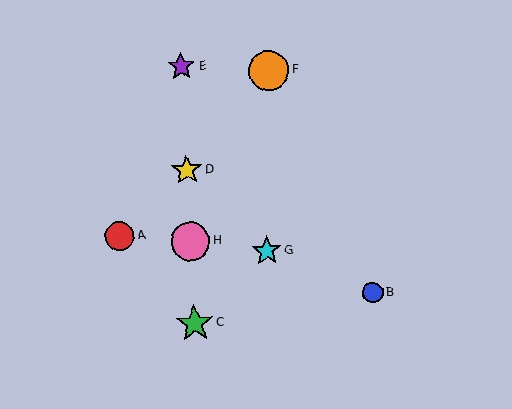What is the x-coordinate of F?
Object F is at x≈269.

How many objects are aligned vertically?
4 objects (C, D, E, H) are aligned vertically.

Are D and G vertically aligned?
No, D is at x≈187 and G is at x≈267.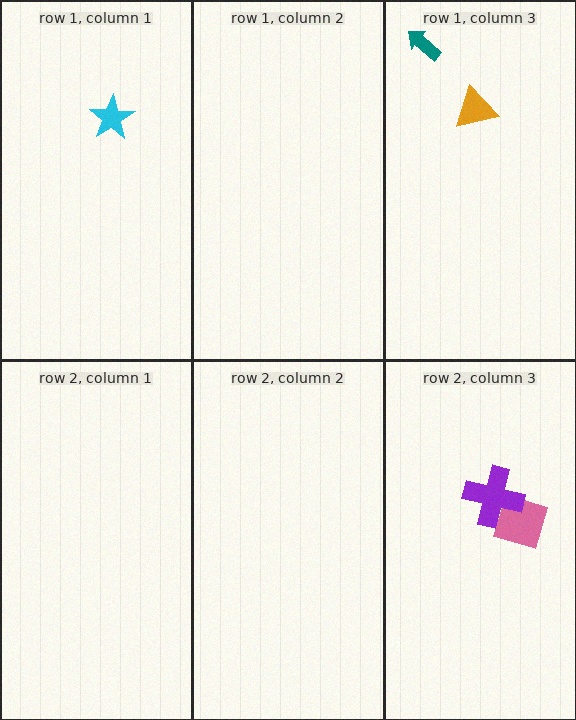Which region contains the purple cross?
The row 2, column 3 region.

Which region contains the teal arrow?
The row 1, column 3 region.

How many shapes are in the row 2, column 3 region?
2.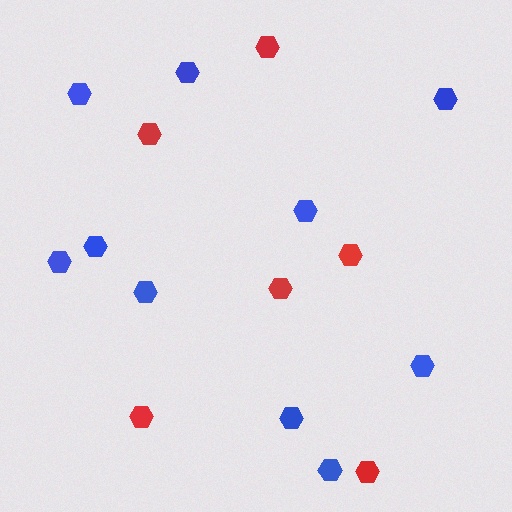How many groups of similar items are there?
There are 2 groups: one group of red hexagons (6) and one group of blue hexagons (10).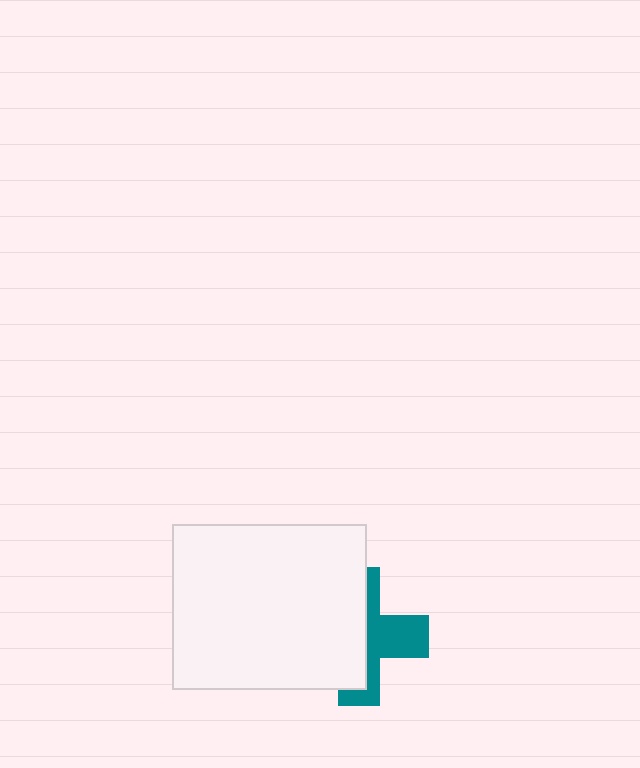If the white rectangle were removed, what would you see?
You would see the complete teal cross.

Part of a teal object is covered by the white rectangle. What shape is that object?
It is a cross.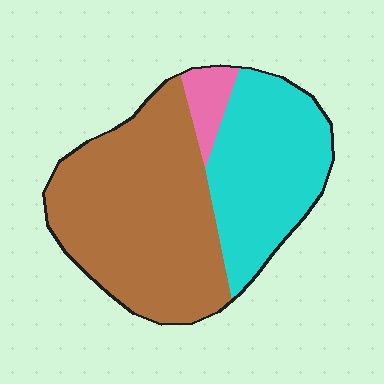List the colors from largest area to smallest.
From largest to smallest: brown, cyan, pink.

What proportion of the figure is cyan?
Cyan takes up about three eighths (3/8) of the figure.